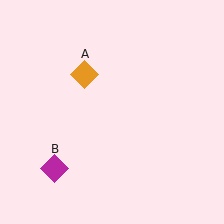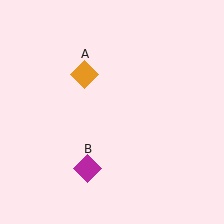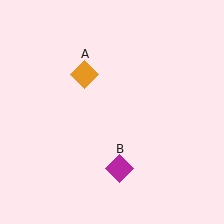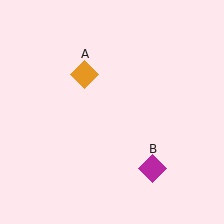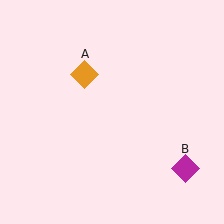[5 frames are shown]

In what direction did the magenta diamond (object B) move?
The magenta diamond (object B) moved right.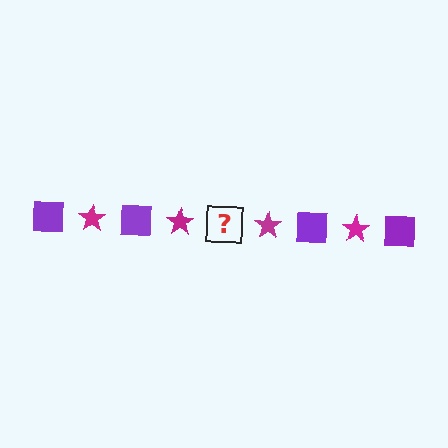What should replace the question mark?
The question mark should be replaced with a purple square.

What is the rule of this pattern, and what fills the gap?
The rule is that the pattern alternates between purple square and magenta star. The gap should be filled with a purple square.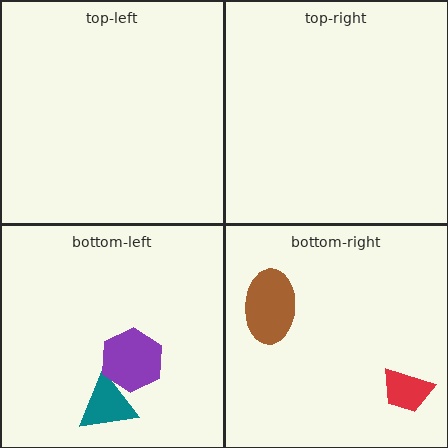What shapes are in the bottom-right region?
The red trapezoid, the brown ellipse.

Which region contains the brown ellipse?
The bottom-right region.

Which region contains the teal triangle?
The bottom-left region.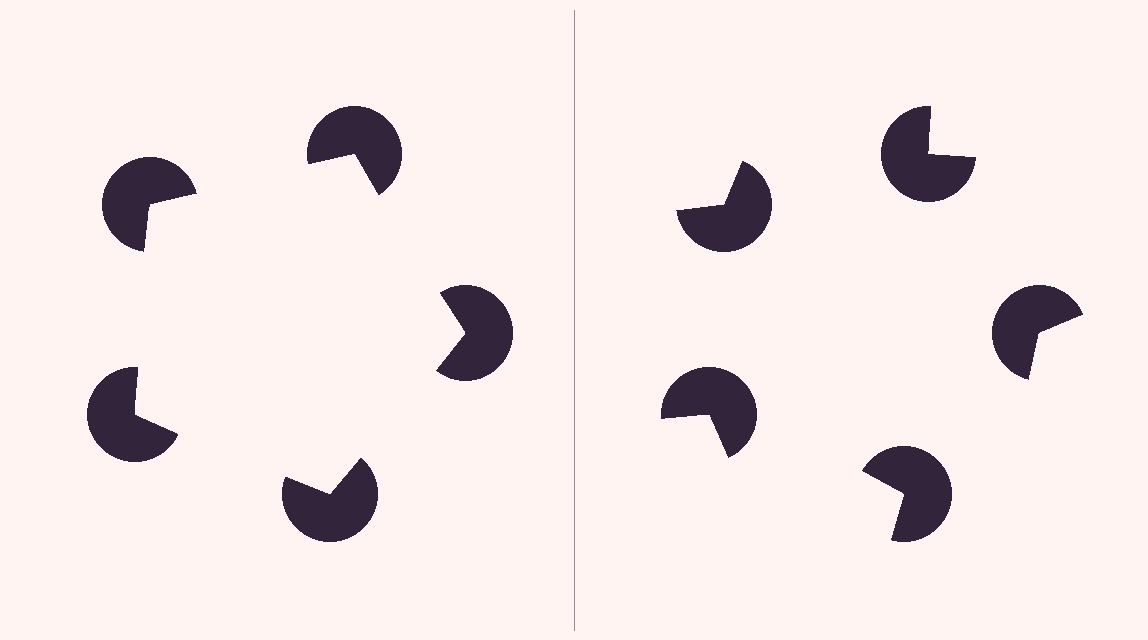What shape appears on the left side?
An illusory pentagon.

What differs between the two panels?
The pac-man discs are positioned identically on both sides; only the wedge orientations differ. On the left they align to a pentagon; on the right they are misaligned.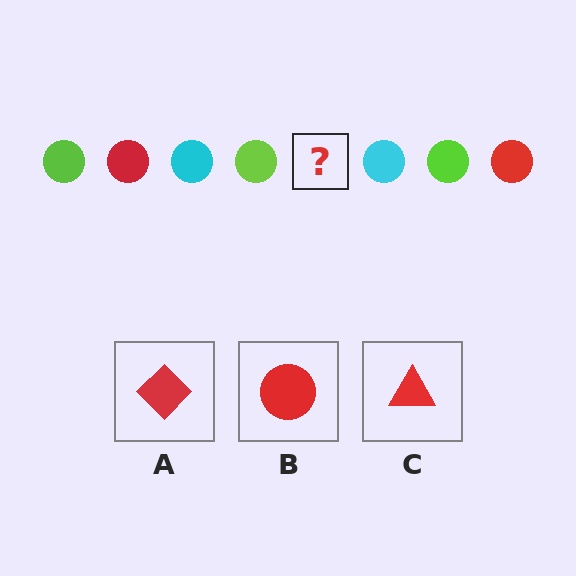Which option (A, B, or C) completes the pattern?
B.